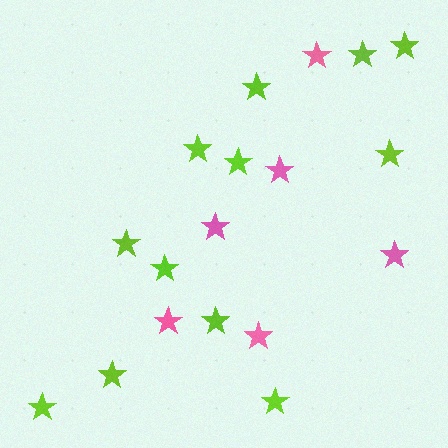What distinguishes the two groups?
There are 2 groups: one group of lime stars (12) and one group of pink stars (6).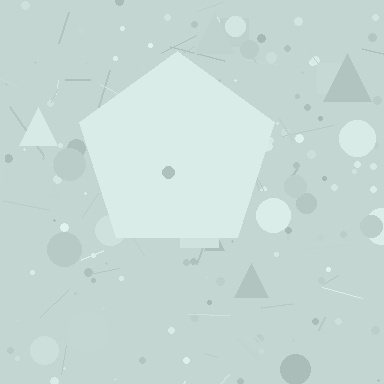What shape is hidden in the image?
A pentagon is hidden in the image.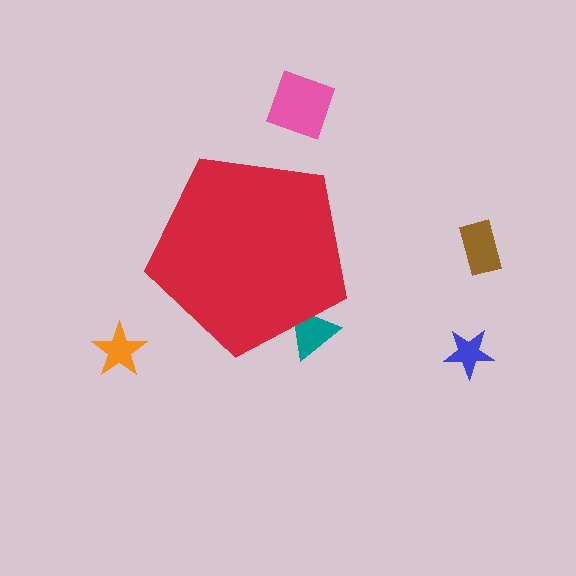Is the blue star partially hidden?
No, the blue star is fully visible.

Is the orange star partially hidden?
No, the orange star is fully visible.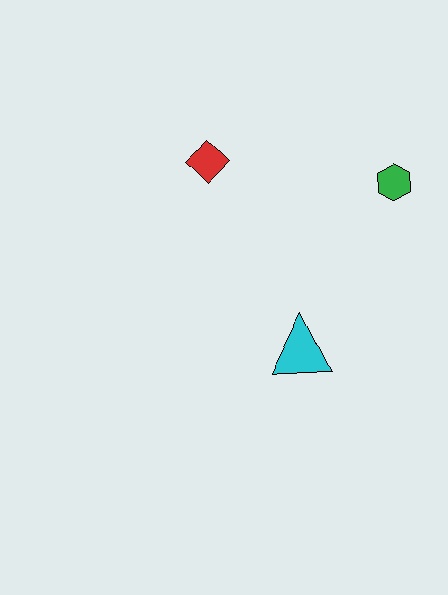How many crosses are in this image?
There are no crosses.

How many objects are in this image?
There are 3 objects.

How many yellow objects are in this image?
There are no yellow objects.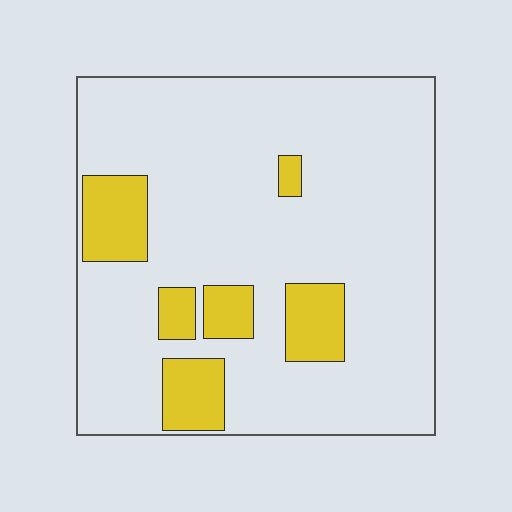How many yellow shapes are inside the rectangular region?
6.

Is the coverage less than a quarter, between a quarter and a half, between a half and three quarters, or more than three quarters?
Less than a quarter.